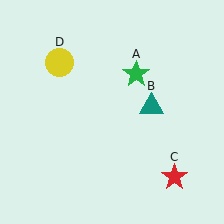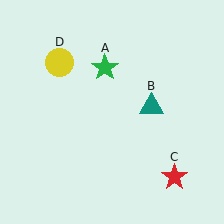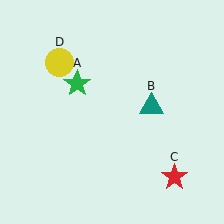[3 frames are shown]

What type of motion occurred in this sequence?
The green star (object A) rotated counterclockwise around the center of the scene.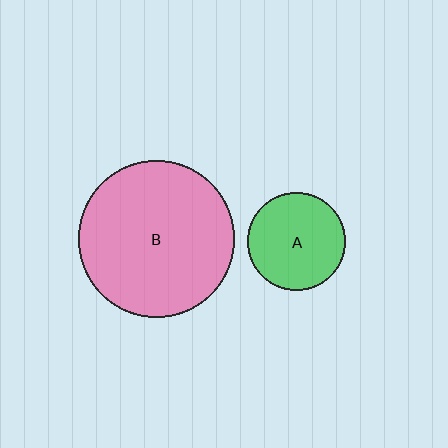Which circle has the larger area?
Circle B (pink).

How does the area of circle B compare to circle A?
Approximately 2.5 times.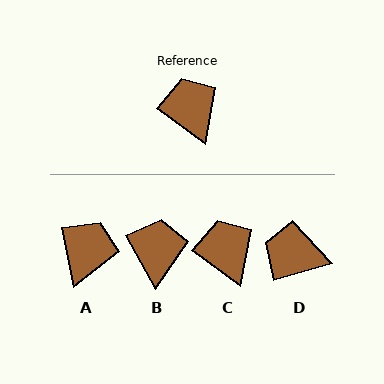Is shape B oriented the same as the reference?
No, it is off by about 25 degrees.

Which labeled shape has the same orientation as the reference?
C.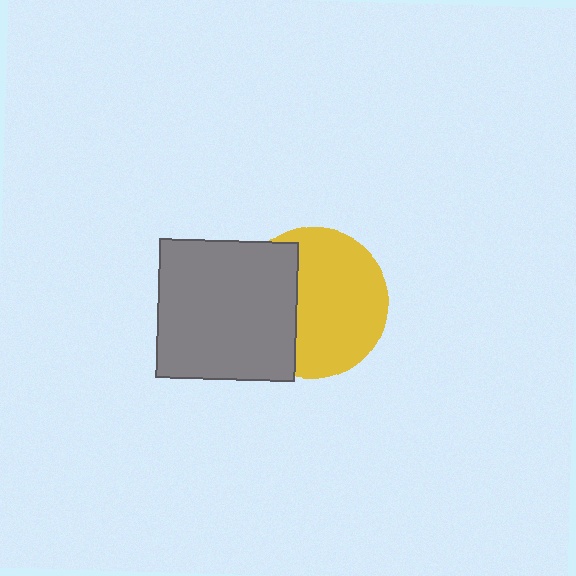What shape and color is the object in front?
The object in front is a gray square.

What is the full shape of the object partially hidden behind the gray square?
The partially hidden object is a yellow circle.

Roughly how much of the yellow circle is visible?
About half of it is visible (roughly 65%).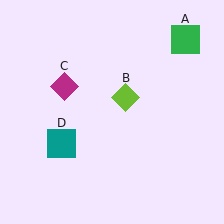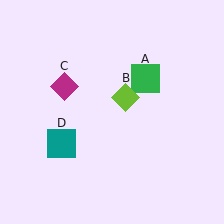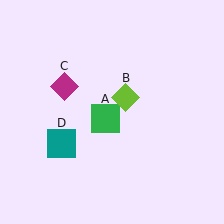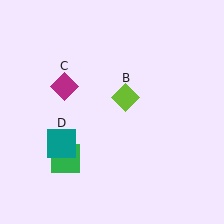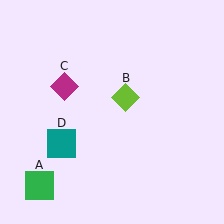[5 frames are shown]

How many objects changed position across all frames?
1 object changed position: green square (object A).